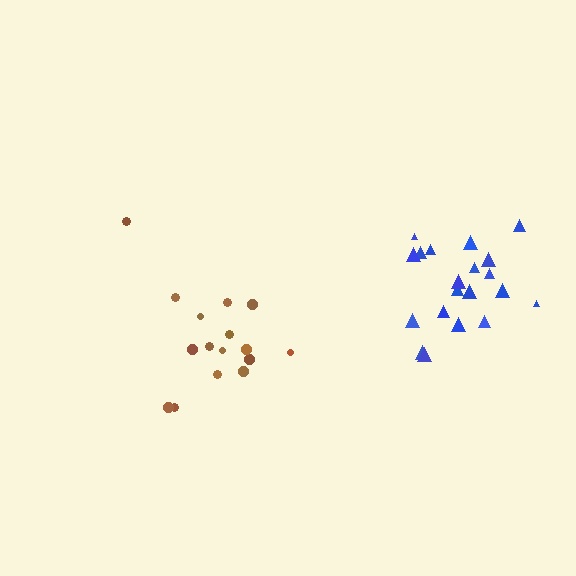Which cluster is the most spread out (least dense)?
Brown.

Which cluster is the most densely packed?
Blue.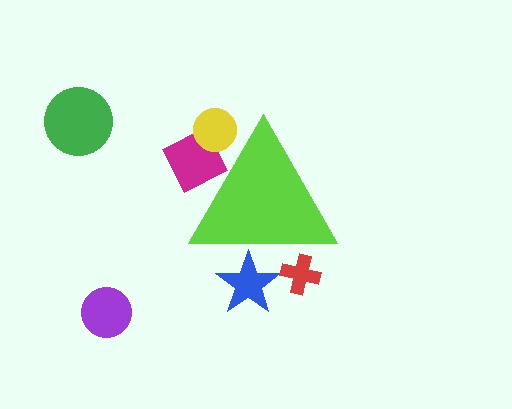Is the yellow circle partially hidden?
Yes, the yellow circle is partially hidden behind the lime triangle.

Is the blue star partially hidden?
Yes, the blue star is partially hidden behind the lime triangle.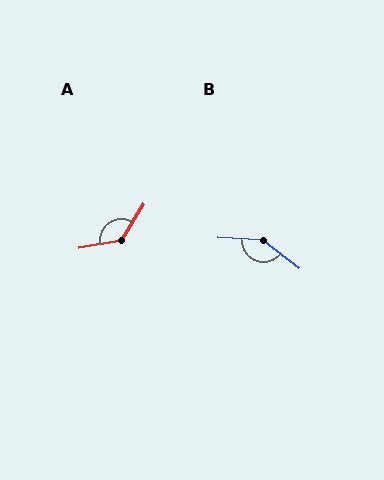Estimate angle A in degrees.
Approximately 133 degrees.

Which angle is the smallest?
A, at approximately 133 degrees.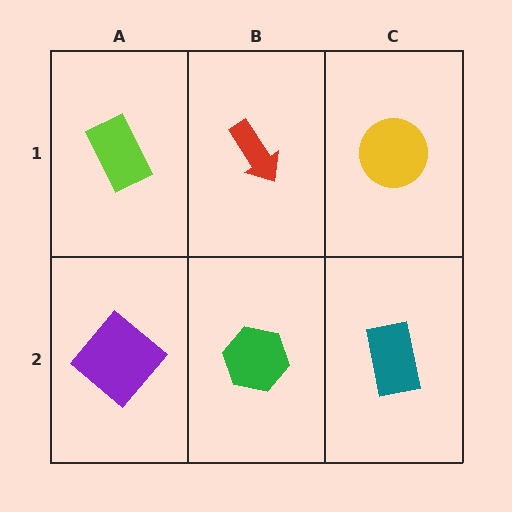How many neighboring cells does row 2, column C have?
2.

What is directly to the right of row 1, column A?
A red arrow.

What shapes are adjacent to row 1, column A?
A purple diamond (row 2, column A), a red arrow (row 1, column B).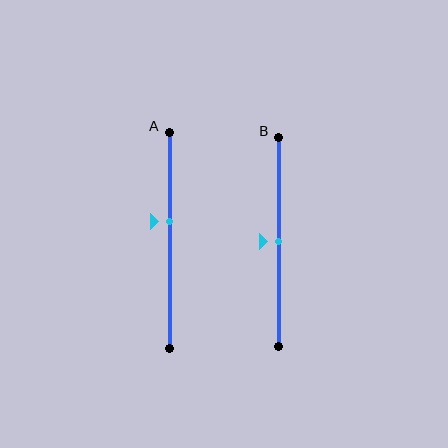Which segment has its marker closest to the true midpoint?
Segment B has its marker closest to the true midpoint.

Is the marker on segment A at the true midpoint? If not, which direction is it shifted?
No, the marker on segment A is shifted upward by about 9% of the segment length.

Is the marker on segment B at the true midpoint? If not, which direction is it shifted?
Yes, the marker on segment B is at the true midpoint.